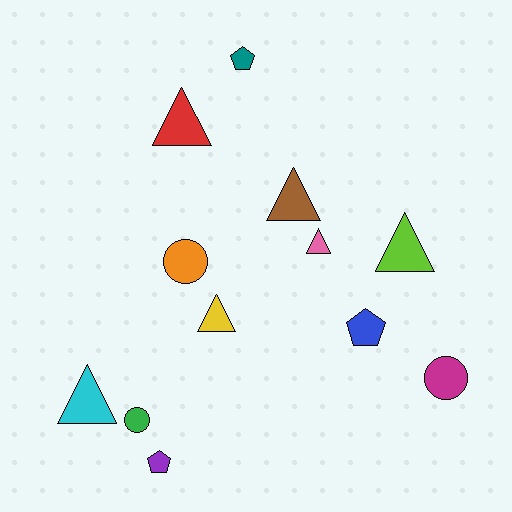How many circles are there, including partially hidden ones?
There are 3 circles.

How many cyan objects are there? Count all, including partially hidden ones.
There is 1 cyan object.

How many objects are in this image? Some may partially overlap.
There are 12 objects.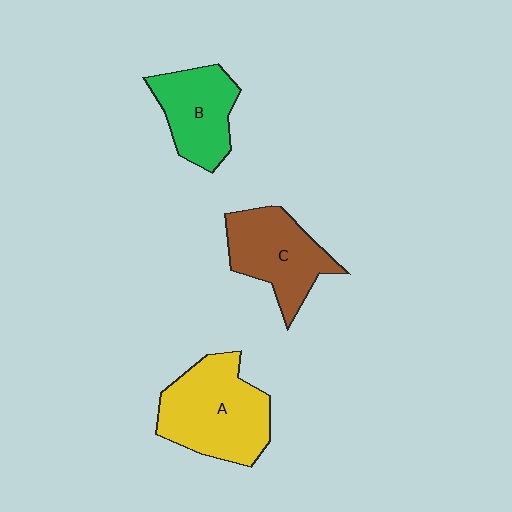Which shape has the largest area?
Shape A (yellow).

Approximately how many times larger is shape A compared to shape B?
Approximately 1.4 times.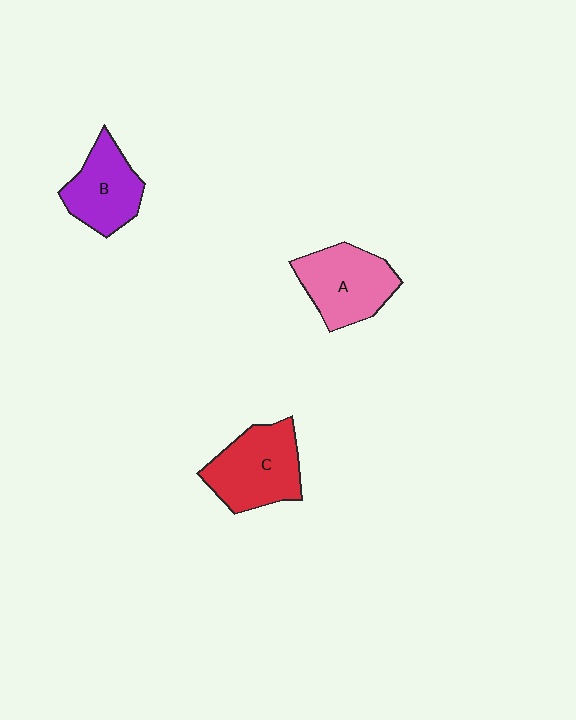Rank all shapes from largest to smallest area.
From largest to smallest: C (red), A (pink), B (purple).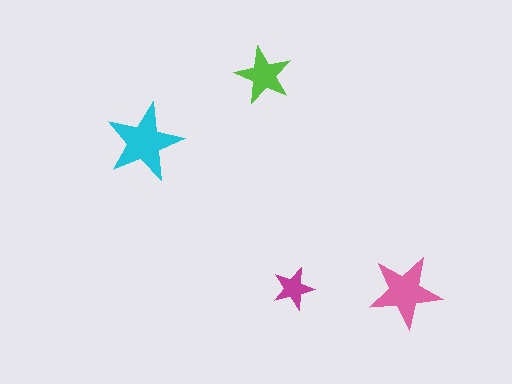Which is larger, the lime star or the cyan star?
The cyan one.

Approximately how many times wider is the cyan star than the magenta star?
About 2 times wider.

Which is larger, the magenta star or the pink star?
The pink one.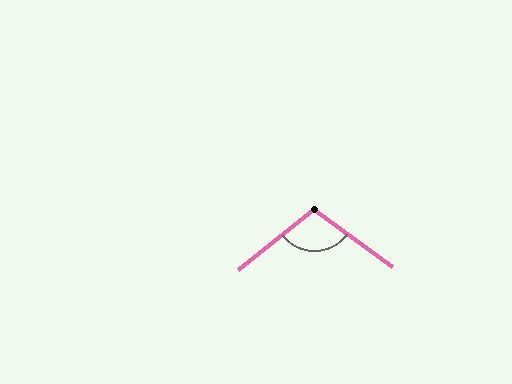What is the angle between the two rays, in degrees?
Approximately 106 degrees.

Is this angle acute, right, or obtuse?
It is obtuse.